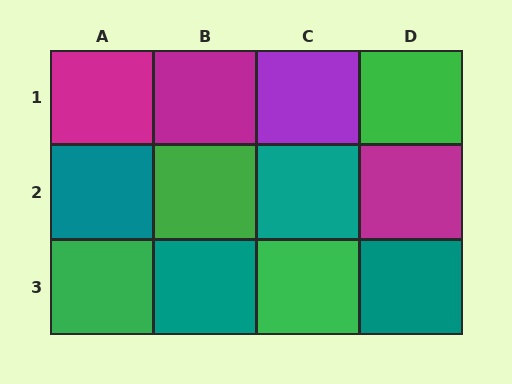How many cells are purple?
1 cell is purple.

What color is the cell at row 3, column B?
Teal.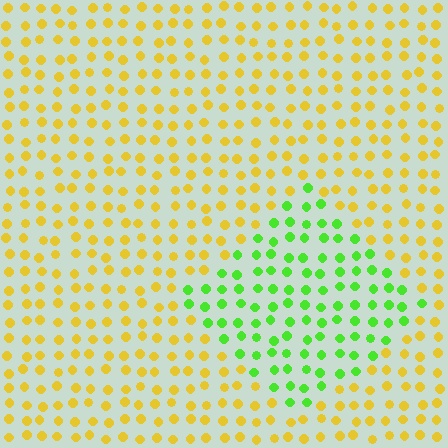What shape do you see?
I see a diamond.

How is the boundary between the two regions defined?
The boundary is defined purely by a slight shift in hue (about 62 degrees). Spacing, size, and orientation are identical on both sides.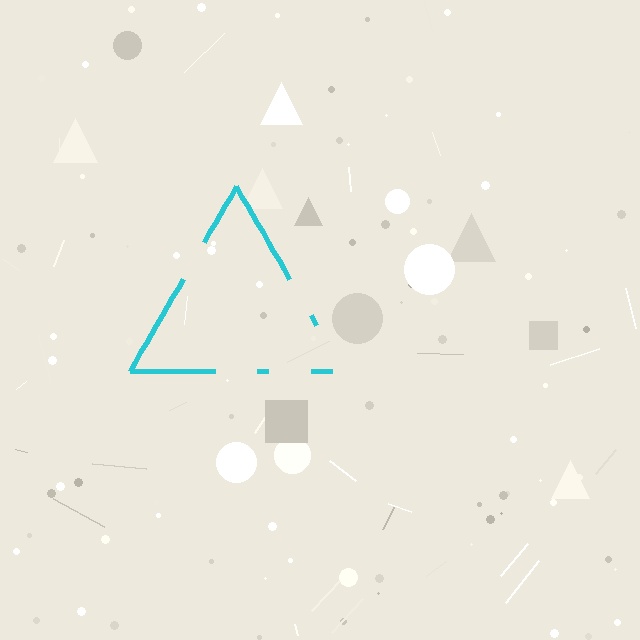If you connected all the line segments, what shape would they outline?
They would outline a triangle.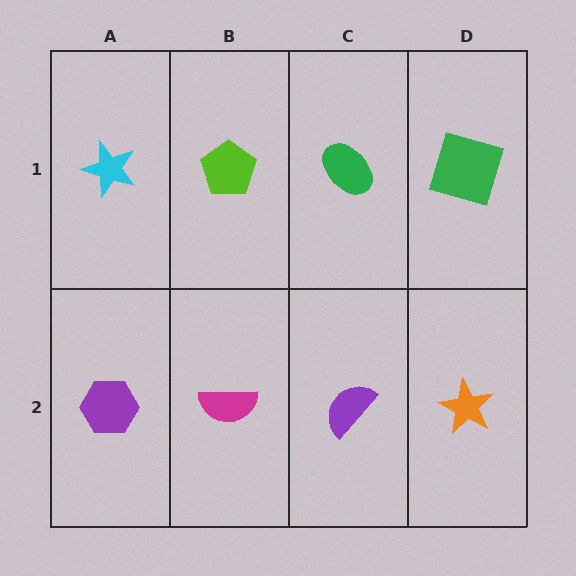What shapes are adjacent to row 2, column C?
A green ellipse (row 1, column C), a magenta semicircle (row 2, column B), an orange star (row 2, column D).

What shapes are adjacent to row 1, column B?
A magenta semicircle (row 2, column B), a cyan star (row 1, column A), a green ellipse (row 1, column C).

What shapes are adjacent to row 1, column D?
An orange star (row 2, column D), a green ellipse (row 1, column C).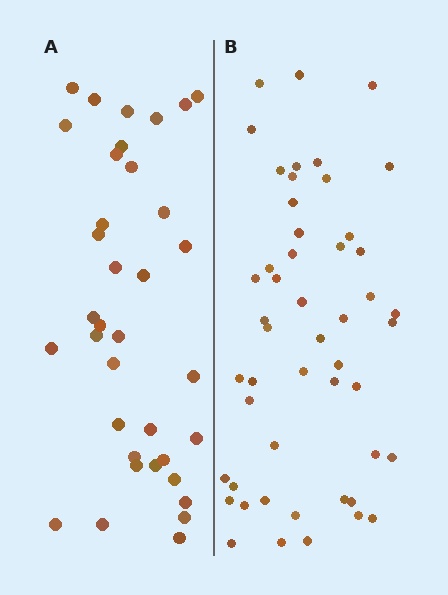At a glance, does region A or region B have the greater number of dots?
Region B (the right region) has more dots.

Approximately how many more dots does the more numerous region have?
Region B has approximately 15 more dots than region A.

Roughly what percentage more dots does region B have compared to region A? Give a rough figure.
About 40% more.